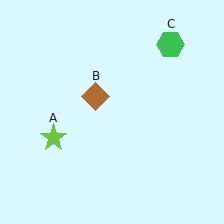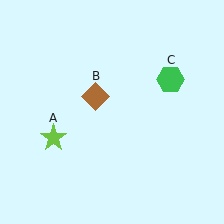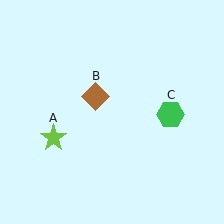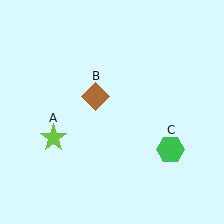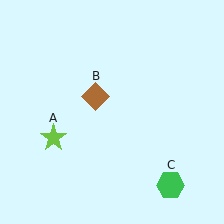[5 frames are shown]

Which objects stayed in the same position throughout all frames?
Lime star (object A) and brown diamond (object B) remained stationary.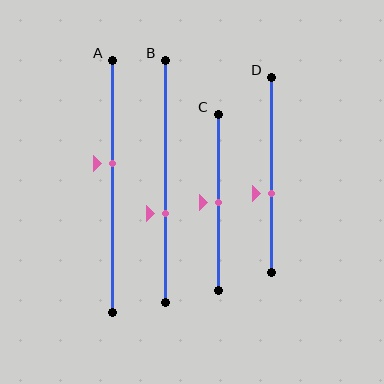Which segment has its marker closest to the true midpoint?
Segment C has its marker closest to the true midpoint.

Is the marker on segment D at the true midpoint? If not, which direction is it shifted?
No, the marker on segment D is shifted downward by about 10% of the segment length.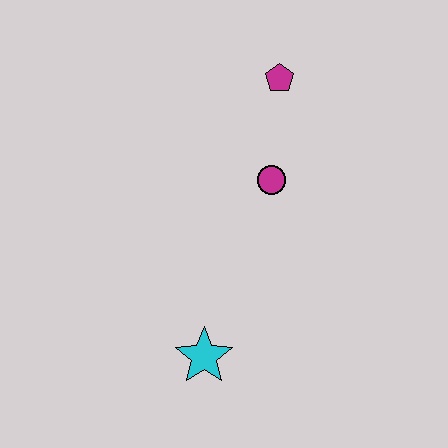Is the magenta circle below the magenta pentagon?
Yes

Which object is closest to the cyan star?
The magenta circle is closest to the cyan star.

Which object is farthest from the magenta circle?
The cyan star is farthest from the magenta circle.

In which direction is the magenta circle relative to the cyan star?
The magenta circle is above the cyan star.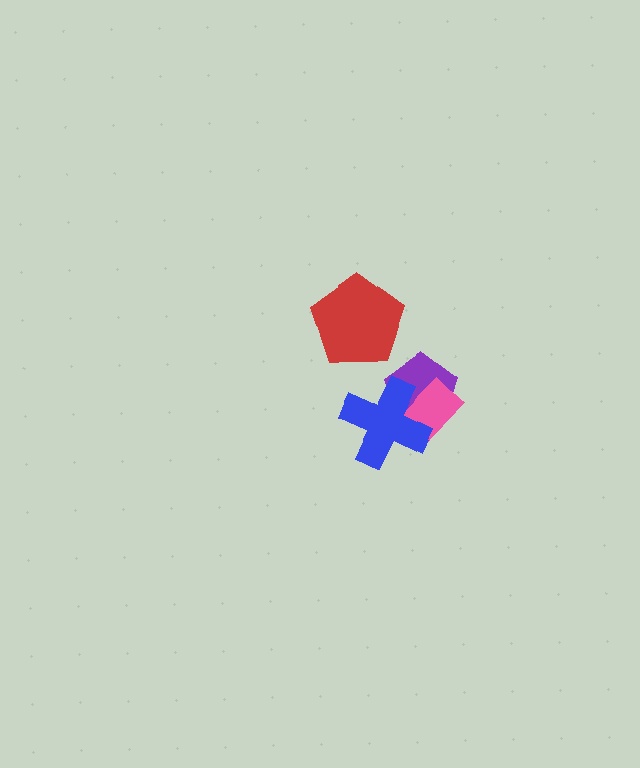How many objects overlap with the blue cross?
2 objects overlap with the blue cross.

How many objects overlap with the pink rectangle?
2 objects overlap with the pink rectangle.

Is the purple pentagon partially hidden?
Yes, it is partially covered by another shape.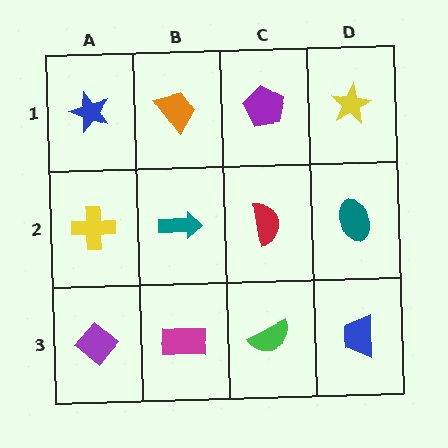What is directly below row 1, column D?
A teal ellipse.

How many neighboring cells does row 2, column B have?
4.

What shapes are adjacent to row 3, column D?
A teal ellipse (row 2, column D), a green semicircle (row 3, column C).